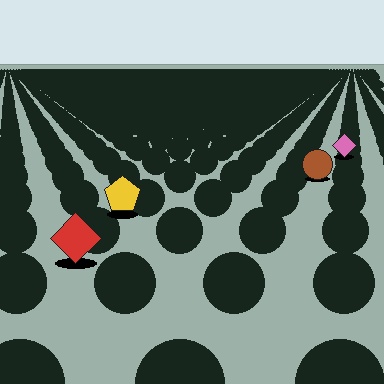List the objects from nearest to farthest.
From nearest to farthest: the red diamond, the yellow pentagon, the brown circle, the pink diamond.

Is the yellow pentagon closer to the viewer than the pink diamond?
Yes. The yellow pentagon is closer — you can tell from the texture gradient: the ground texture is coarser near it.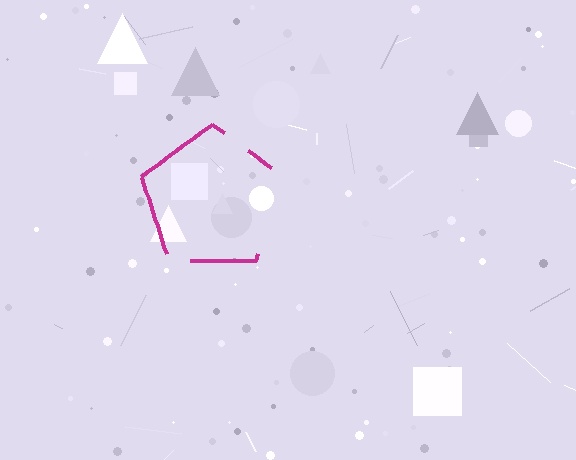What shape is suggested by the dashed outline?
The dashed outline suggests a pentagon.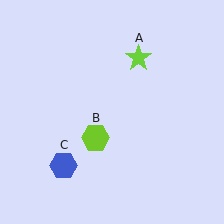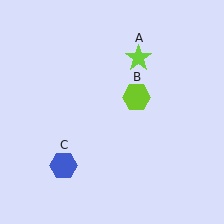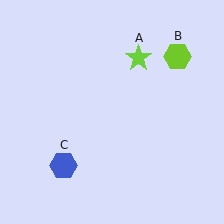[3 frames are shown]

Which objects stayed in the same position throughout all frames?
Lime star (object A) and blue hexagon (object C) remained stationary.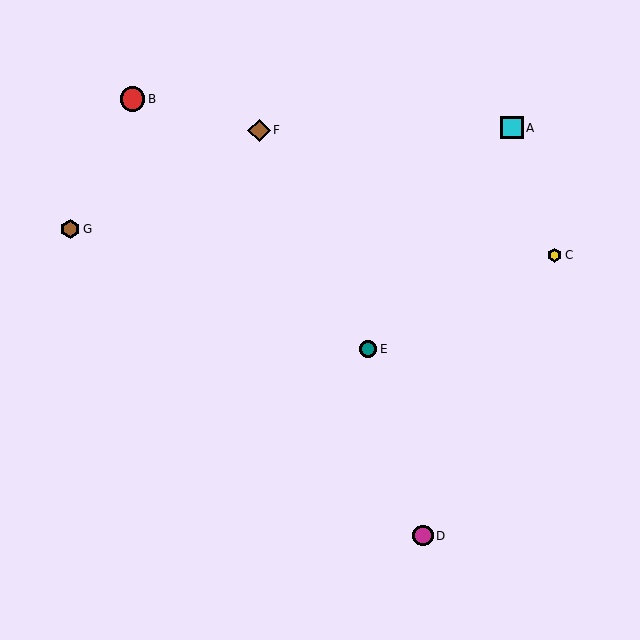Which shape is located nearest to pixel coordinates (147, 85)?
The red circle (labeled B) at (132, 99) is nearest to that location.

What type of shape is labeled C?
Shape C is a yellow hexagon.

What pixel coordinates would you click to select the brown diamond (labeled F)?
Click at (259, 130) to select the brown diamond F.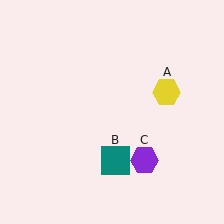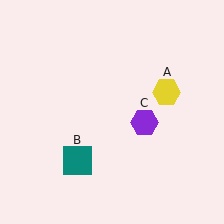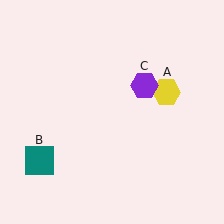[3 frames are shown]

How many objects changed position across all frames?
2 objects changed position: teal square (object B), purple hexagon (object C).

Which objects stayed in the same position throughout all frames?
Yellow hexagon (object A) remained stationary.